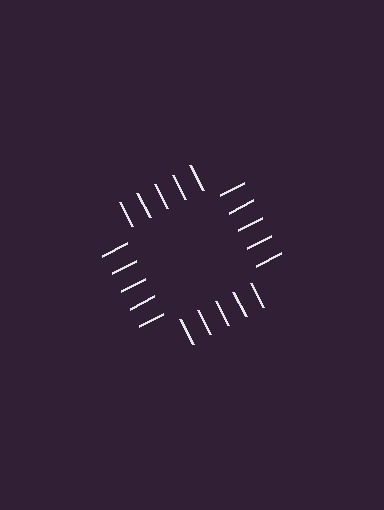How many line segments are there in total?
20 — 5 along each of the 4 edges.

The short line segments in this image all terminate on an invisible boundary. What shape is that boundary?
An illusory square — the line segments terminate on its edges but no continuous stroke is drawn.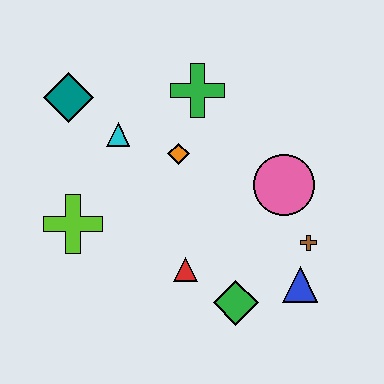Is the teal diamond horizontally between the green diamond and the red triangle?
No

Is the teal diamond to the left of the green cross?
Yes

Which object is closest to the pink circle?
The brown cross is closest to the pink circle.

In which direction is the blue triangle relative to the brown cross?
The blue triangle is below the brown cross.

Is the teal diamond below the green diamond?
No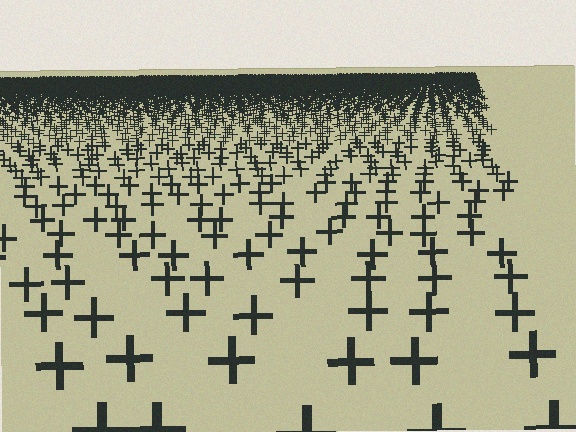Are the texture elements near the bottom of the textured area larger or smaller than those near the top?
Larger. Near the bottom, elements are closer to the viewer and appear at a bigger on-screen size.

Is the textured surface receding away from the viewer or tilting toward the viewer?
The surface is receding away from the viewer. Texture elements get smaller and denser toward the top.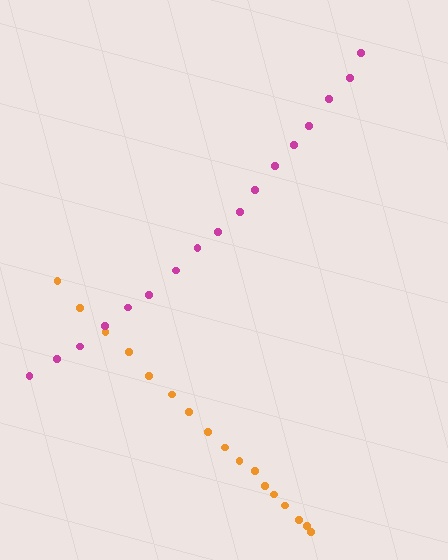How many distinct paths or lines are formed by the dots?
There are 2 distinct paths.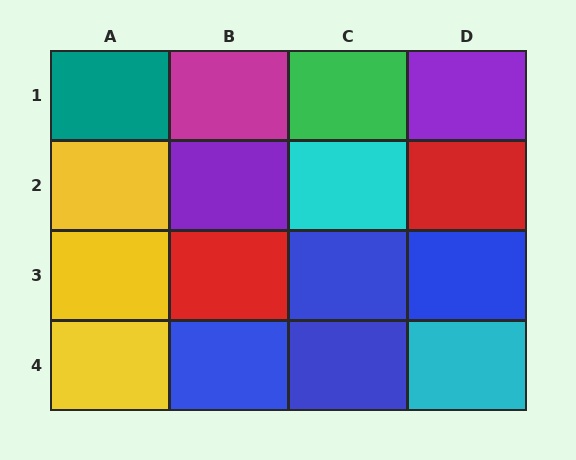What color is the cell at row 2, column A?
Yellow.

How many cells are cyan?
2 cells are cyan.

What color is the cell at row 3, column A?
Yellow.